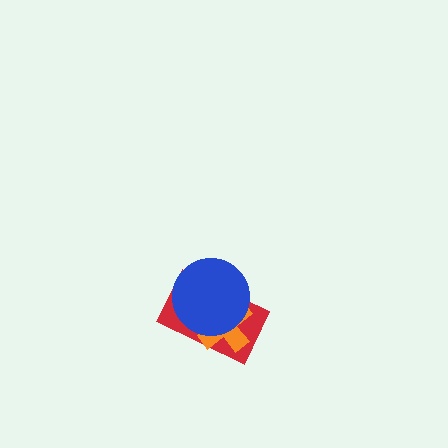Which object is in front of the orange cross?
The blue circle is in front of the orange cross.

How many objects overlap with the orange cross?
2 objects overlap with the orange cross.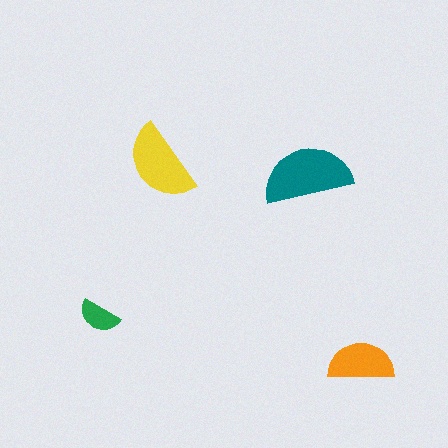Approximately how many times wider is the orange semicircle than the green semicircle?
About 1.5 times wider.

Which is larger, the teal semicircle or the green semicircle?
The teal one.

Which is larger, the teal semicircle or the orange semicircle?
The teal one.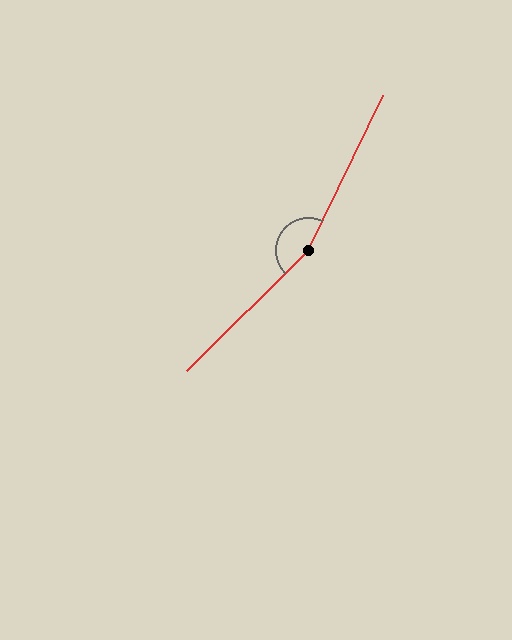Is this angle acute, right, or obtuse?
It is obtuse.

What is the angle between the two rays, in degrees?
Approximately 160 degrees.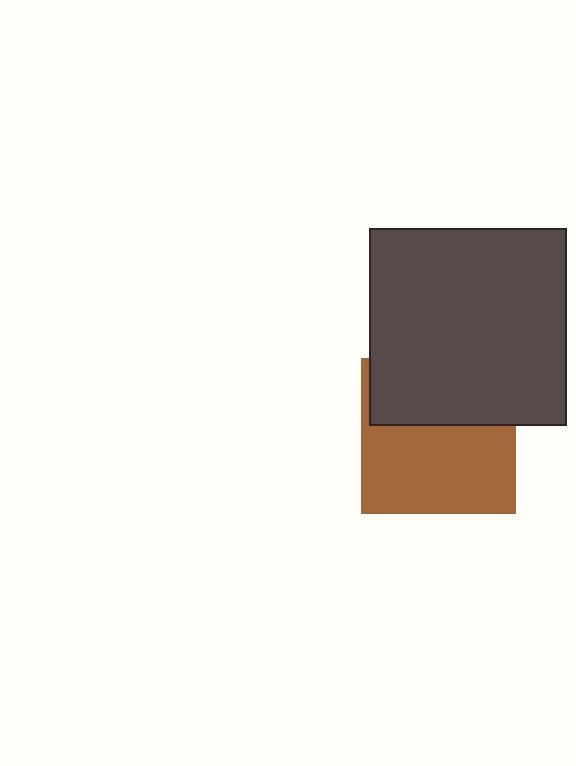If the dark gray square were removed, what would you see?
You would see the complete brown square.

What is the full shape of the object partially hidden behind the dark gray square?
The partially hidden object is a brown square.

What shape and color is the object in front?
The object in front is a dark gray square.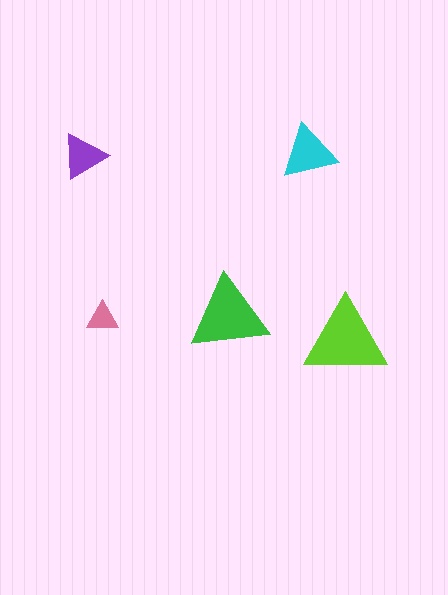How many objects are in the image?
There are 5 objects in the image.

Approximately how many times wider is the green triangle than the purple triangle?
About 1.5 times wider.